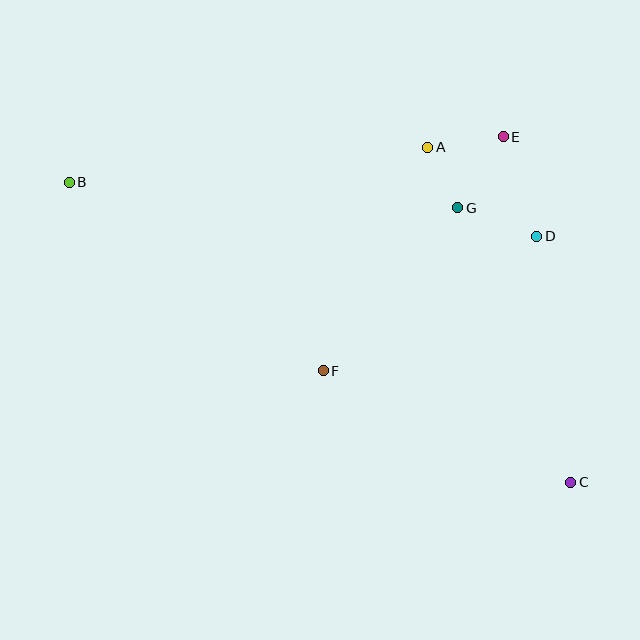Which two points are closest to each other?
Points A and G are closest to each other.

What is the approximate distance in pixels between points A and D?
The distance between A and D is approximately 141 pixels.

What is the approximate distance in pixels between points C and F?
The distance between C and F is approximately 271 pixels.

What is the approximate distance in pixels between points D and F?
The distance between D and F is approximately 252 pixels.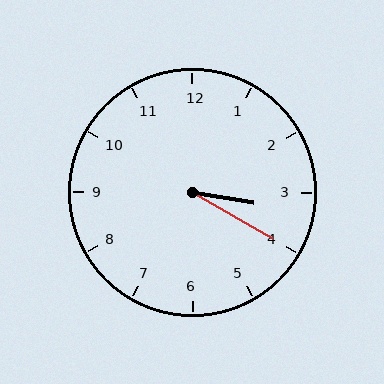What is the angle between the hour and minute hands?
Approximately 20 degrees.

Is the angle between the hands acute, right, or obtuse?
It is acute.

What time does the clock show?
3:20.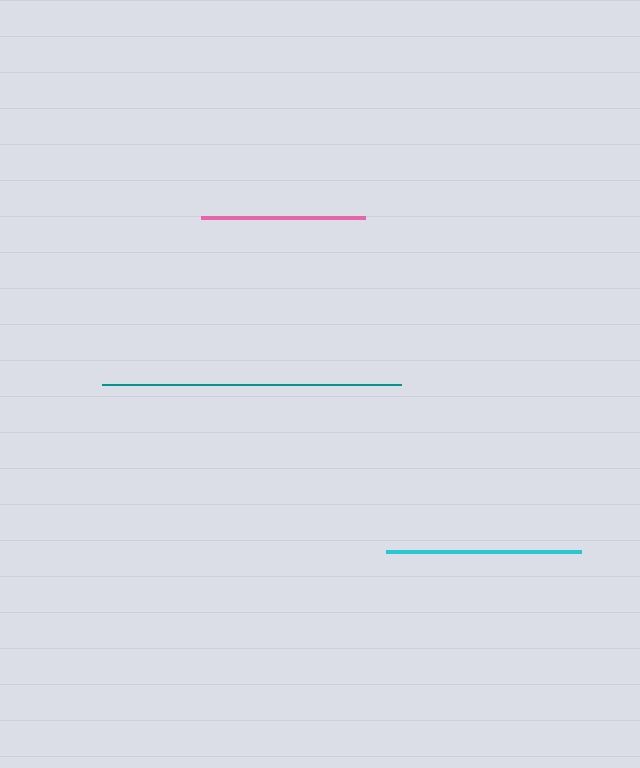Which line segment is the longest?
The teal line is the longest at approximately 299 pixels.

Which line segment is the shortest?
The pink line is the shortest at approximately 165 pixels.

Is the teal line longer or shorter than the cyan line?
The teal line is longer than the cyan line.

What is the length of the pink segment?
The pink segment is approximately 165 pixels long.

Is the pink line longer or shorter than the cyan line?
The cyan line is longer than the pink line.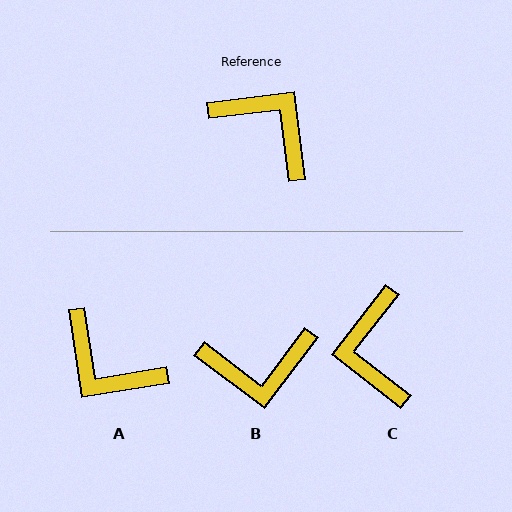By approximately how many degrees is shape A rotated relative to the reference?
Approximately 178 degrees clockwise.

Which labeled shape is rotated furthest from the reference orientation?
A, about 178 degrees away.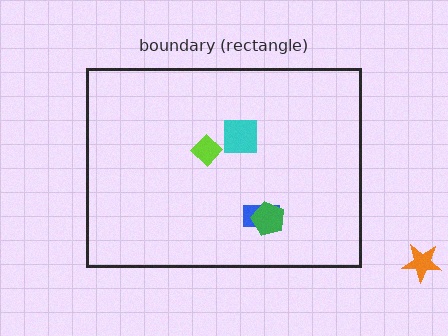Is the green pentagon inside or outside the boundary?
Inside.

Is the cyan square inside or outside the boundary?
Inside.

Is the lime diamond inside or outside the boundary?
Inside.